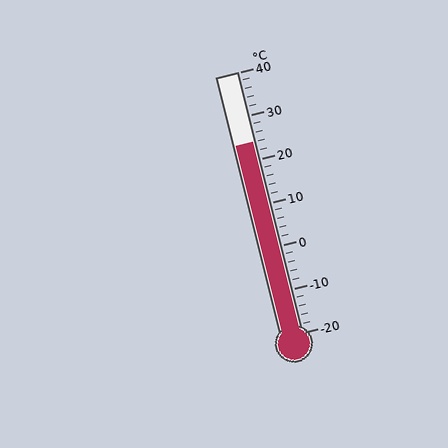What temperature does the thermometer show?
The thermometer shows approximately 24°C.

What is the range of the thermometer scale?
The thermometer scale ranges from -20°C to 40°C.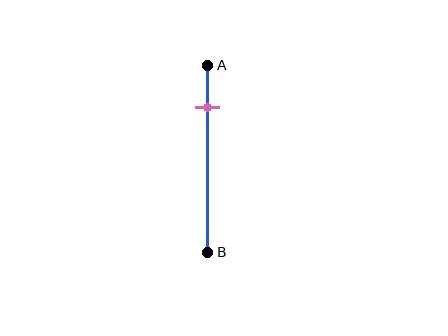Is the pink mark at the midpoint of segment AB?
No, the mark is at about 25% from A, not at the 50% midpoint.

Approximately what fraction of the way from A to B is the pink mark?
The pink mark is approximately 25% of the way from A to B.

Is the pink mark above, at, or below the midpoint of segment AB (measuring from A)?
The pink mark is above the midpoint of segment AB.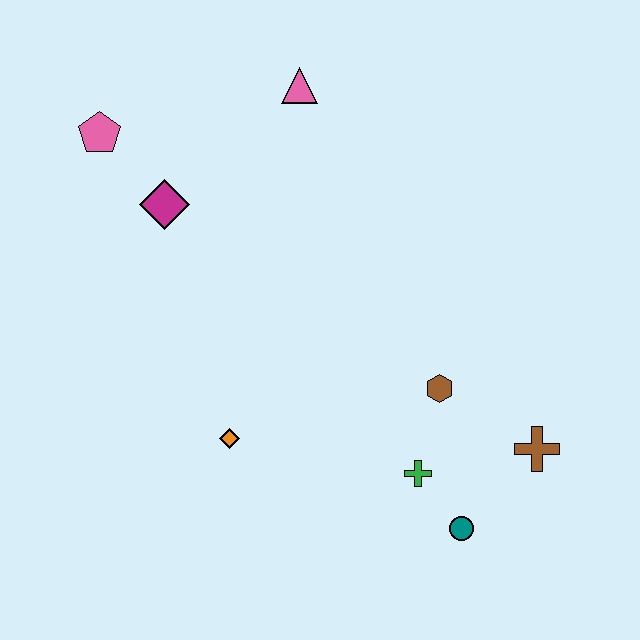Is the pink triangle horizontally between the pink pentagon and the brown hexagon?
Yes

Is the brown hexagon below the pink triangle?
Yes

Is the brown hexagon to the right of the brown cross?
No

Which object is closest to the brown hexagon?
The green cross is closest to the brown hexagon.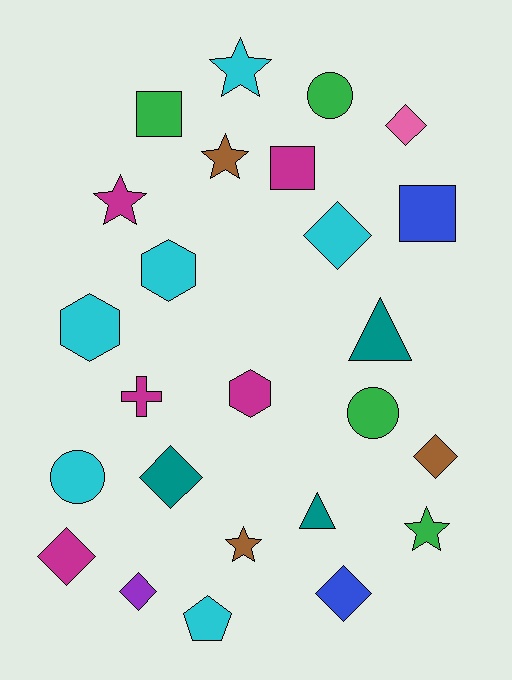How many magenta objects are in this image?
There are 5 magenta objects.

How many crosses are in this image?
There is 1 cross.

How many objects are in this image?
There are 25 objects.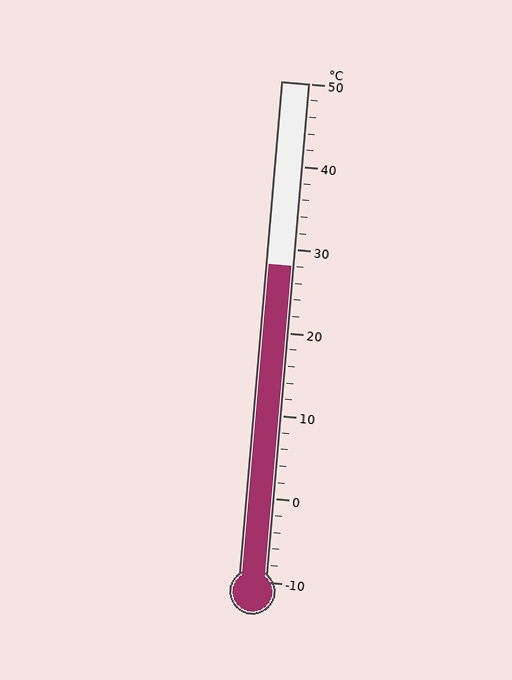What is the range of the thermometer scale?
The thermometer scale ranges from -10°C to 50°C.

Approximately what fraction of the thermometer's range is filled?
The thermometer is filled to approximately 65% of its range.